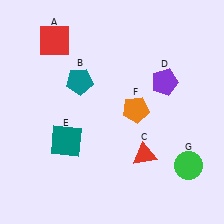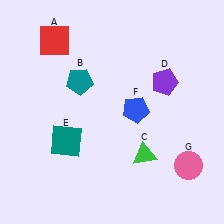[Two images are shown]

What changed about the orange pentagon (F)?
In Image 1, F is orange. In Image 2, it changed to blue.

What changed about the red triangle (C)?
In Image 1, C is red. In Image 2, it changed to green.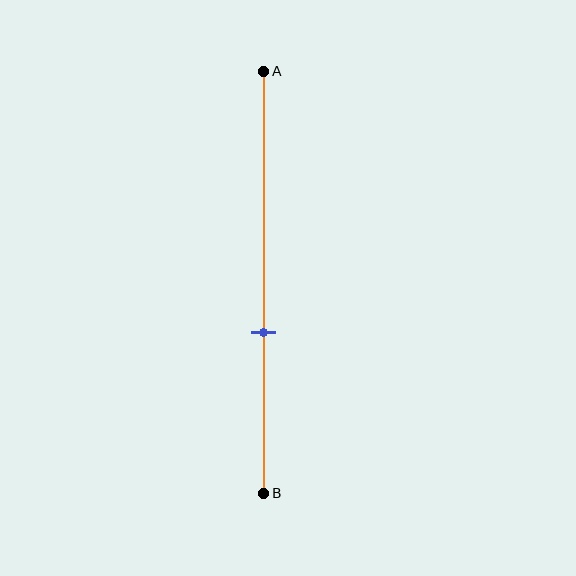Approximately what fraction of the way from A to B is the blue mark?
The blue mark is approximately 60% of the way from A to B.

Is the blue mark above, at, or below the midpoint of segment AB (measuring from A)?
The blue mark is below the midpoint of segment AB.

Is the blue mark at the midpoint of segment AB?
No, the mark is at about 60% from A, not at the 50% midpoint.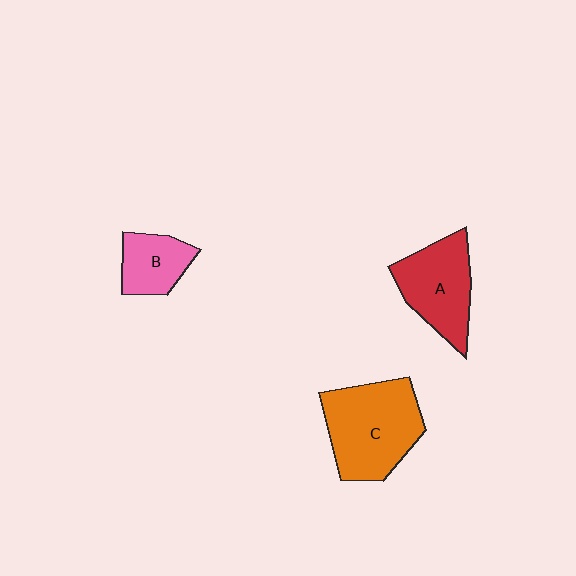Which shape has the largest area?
Shape C (orange).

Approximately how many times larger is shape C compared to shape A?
Approximately 1.3 times.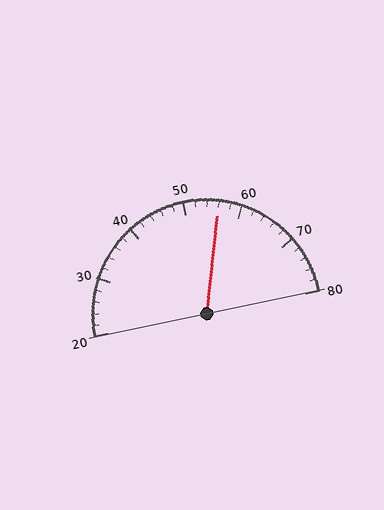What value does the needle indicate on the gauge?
The needle indicates approximately 56.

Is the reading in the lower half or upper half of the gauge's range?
The reading is in the upper half of the range (20 to 80).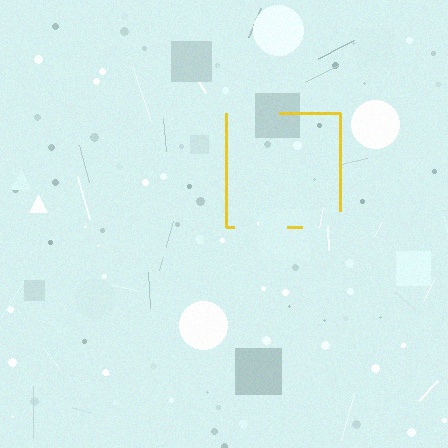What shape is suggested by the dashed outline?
The dashed outline suggests a square.